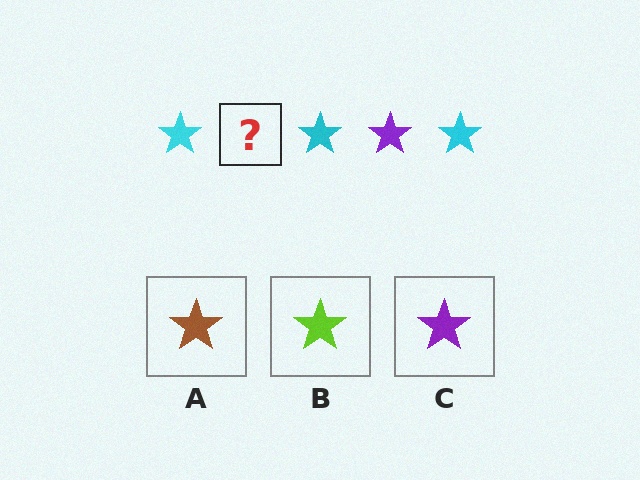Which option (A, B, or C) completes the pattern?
C.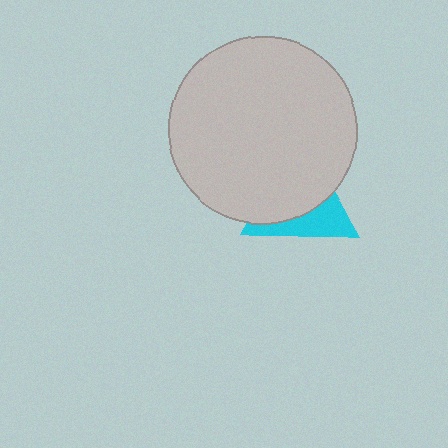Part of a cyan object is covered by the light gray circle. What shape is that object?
It is a triangle.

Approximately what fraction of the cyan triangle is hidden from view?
Roughly 62% of the cyan triangle is hidden behind the light gray circle.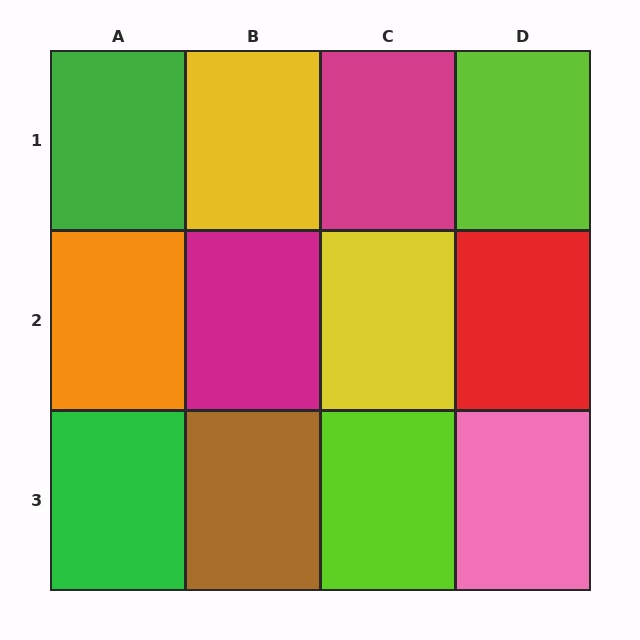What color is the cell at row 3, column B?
Brown.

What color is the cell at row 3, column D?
Pink.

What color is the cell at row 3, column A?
Green.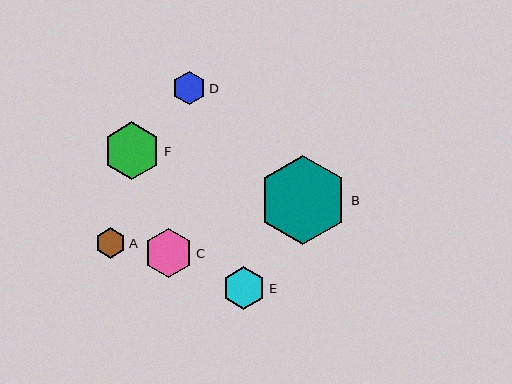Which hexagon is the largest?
Hexagon B is the largest with a size of approximately 89 pixels.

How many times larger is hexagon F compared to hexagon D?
Hexagon F is approximately 1.7 times the size of hexagon D.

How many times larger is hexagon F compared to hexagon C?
Hexagon F is approximately 1.2 times the size of hexagon C.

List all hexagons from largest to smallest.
From largest to smallest: B, F, C, E, D, A.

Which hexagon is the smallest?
Hexagon A is the smallest with a size of approximately 30 pixels.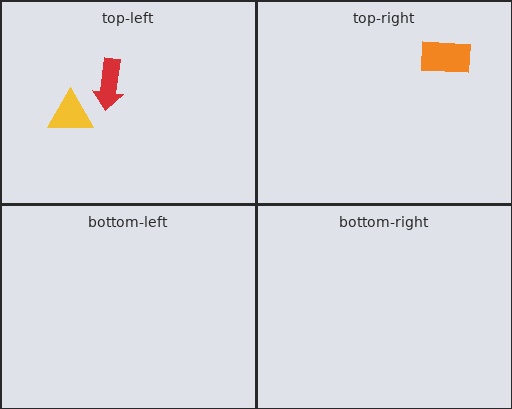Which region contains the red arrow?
The top-left region.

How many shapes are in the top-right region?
1.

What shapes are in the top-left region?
The yellow triangle, the red arrow.